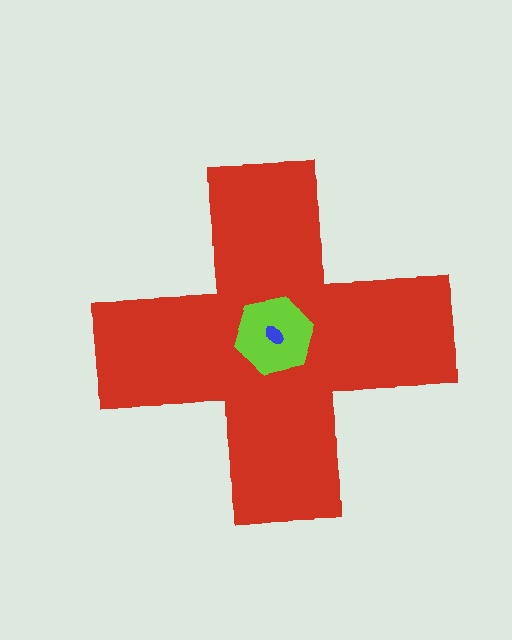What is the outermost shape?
The red cross.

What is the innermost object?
The blue ellipse.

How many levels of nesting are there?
3.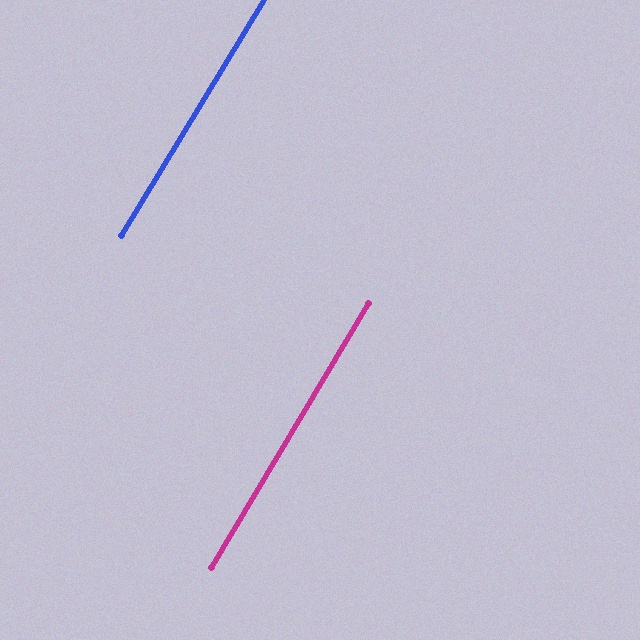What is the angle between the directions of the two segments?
Approximately 0 degrees.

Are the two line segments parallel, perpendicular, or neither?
Parallel — their directions differ by only 0.3°.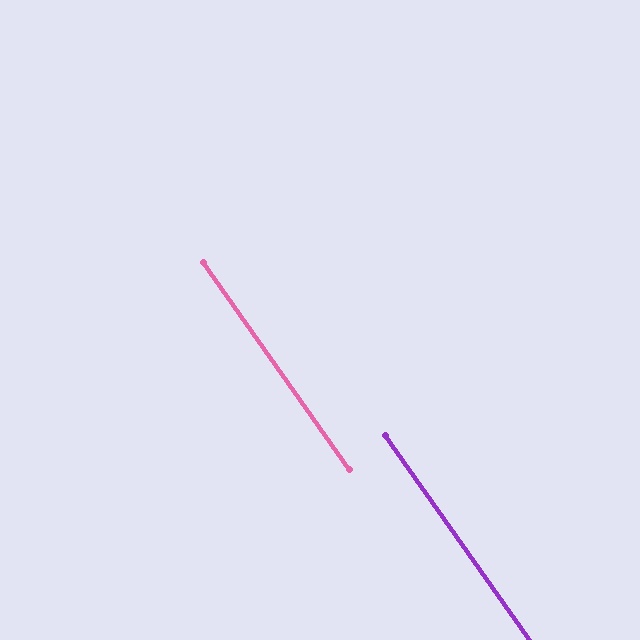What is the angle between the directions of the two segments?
Approximately 0 degrees.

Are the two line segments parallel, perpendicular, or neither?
Parallel — their directions differ by only 0.0°.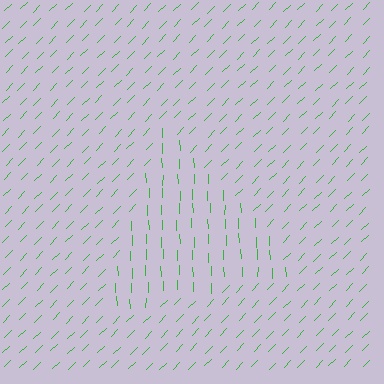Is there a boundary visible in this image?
Yes, there is a texture boundary formed by a change in line orientation.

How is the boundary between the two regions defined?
The boundary is defined purely by a change in line orientation (approximately 45 degrees difference). All lines are the same color and thickness.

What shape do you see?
I see a triangle.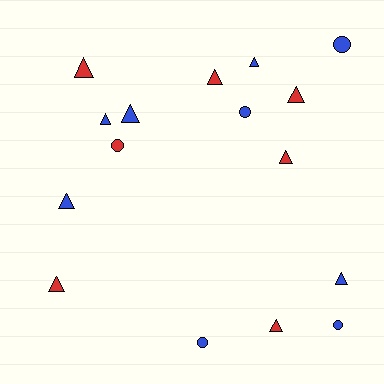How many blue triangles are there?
There are 5 blue triangles.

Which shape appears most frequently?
Triangle, with 11 objects.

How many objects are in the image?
There are 16 objects.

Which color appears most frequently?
Blue, with 9 objects.